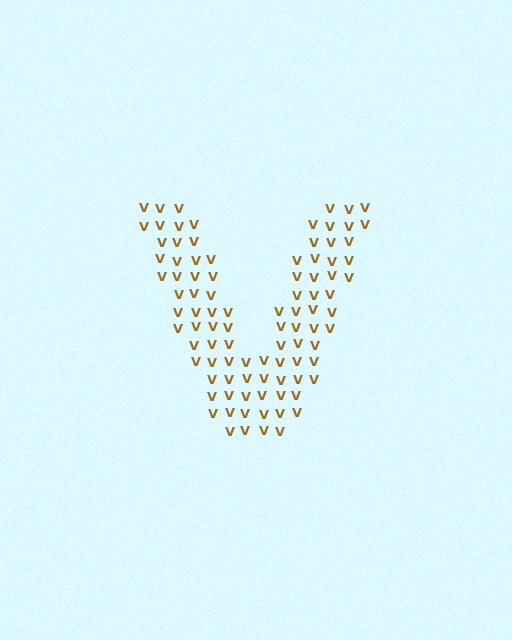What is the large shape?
The large shape is the letter V.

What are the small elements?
The small elements are letter V's.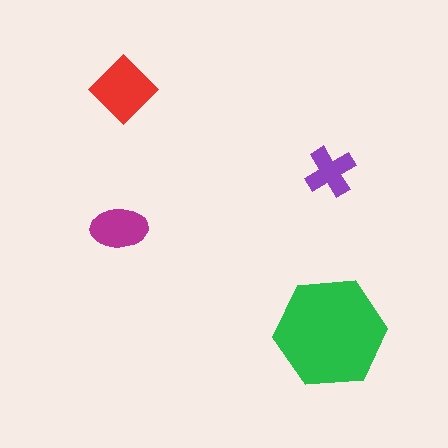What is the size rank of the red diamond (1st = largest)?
2nd.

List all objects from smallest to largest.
The purple cross, the magenta ellipse, the red diamond, the green hexagon.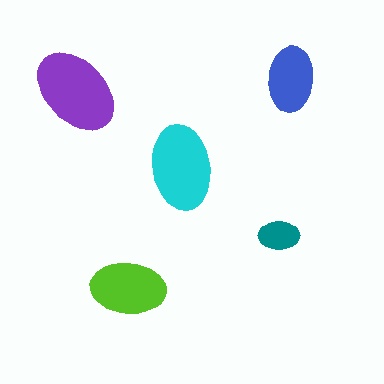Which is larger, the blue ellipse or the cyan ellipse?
The cyan one.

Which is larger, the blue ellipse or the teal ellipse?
The blue one.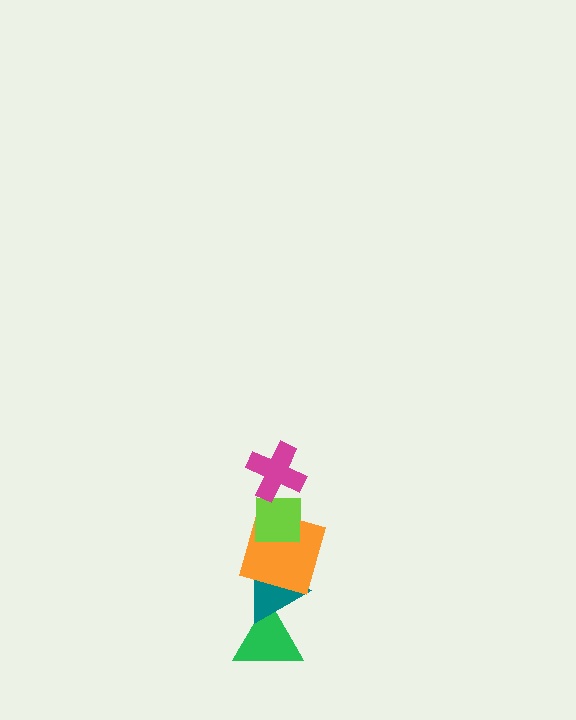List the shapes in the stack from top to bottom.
From top to bottom: the magenta cross, the lime square, the orange square, the teal triangle, the green triangle.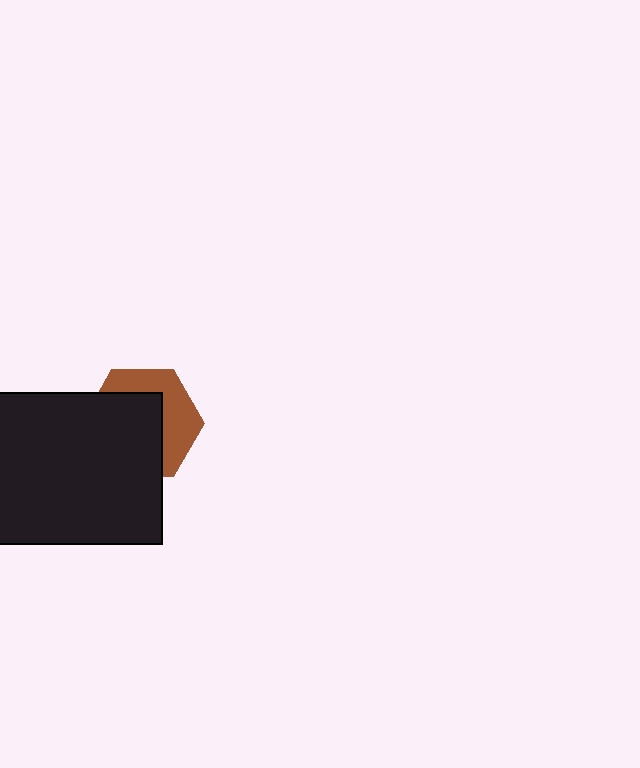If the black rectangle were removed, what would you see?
You would see the complete brown hexagon.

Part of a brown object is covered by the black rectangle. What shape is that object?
It is a hexagon.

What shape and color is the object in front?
The object in front is a black rectangle.